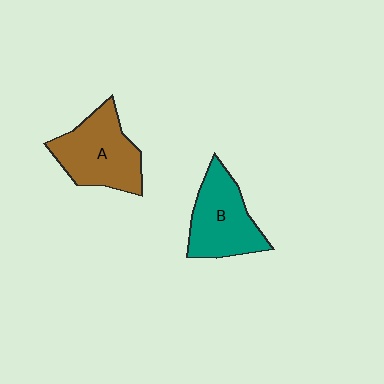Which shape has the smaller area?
Shape B (teal).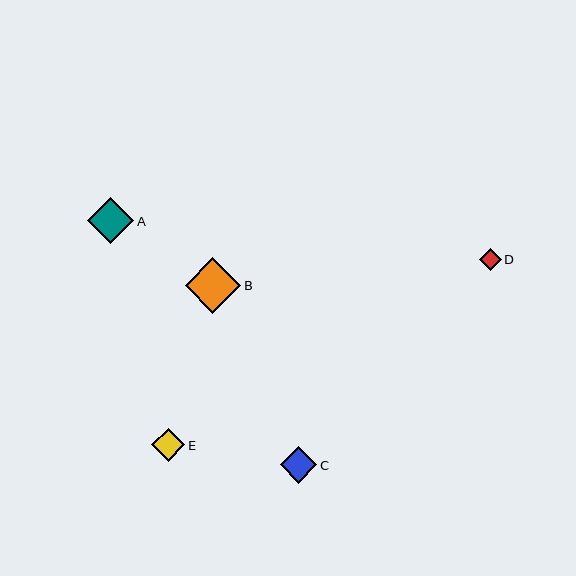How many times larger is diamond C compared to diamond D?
Diamond C is approximately 1.7 times the size of diamond D.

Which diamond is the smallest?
Diamond D is the smallest with a size of approximately 22 pixels.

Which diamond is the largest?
Diamond B is the largest with a size of approximately 55 pixels.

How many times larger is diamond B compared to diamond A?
Diamond B is approximately 1.2 times the size of diamond A.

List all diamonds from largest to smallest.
From largest to smallest: B, A, C, E, D.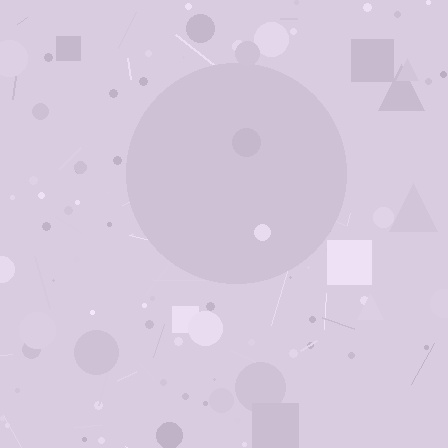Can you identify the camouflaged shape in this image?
The camouflaged shape is a circle.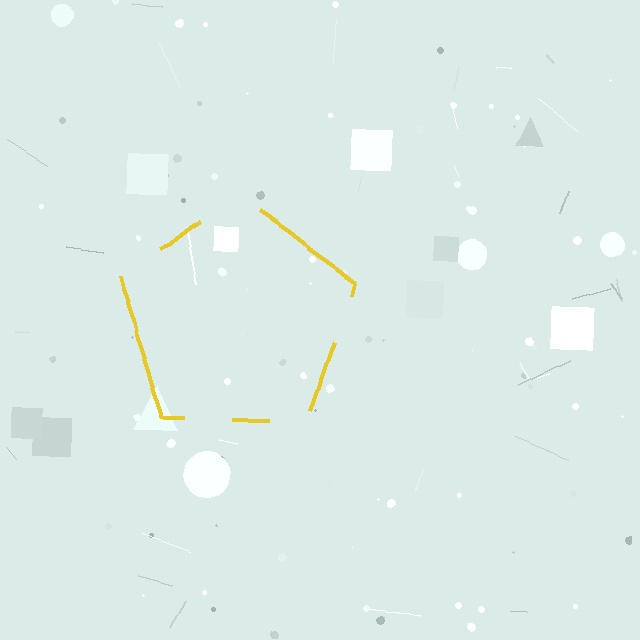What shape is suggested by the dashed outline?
The dashed outline suggests a pentagon.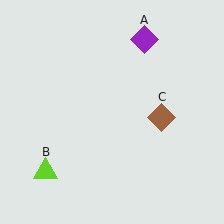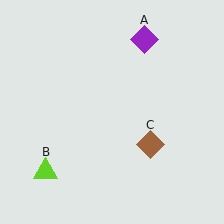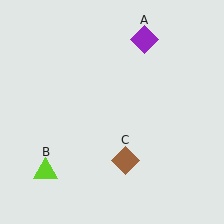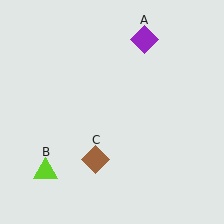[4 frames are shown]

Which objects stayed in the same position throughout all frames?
Purple diamond (object A) and lime triangle (object B) remained stationary.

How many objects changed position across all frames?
1 object changed position: brown diamond (object C).